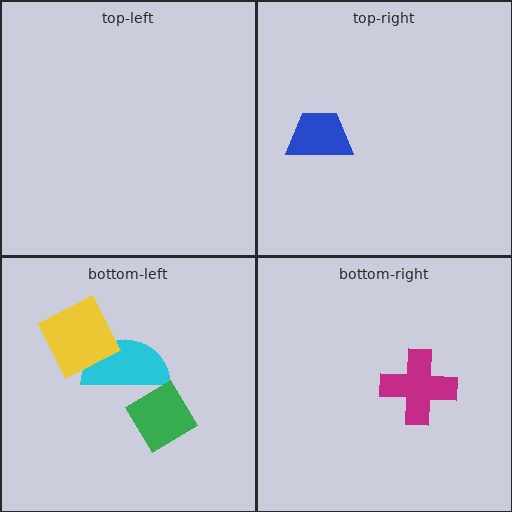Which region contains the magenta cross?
The bottom-right region.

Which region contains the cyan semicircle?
The bottom-left region.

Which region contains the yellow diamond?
The bottom-left region.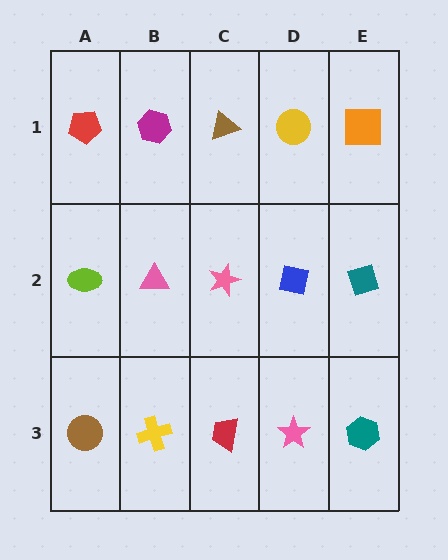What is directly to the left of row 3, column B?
A brown circle.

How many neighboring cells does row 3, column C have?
3.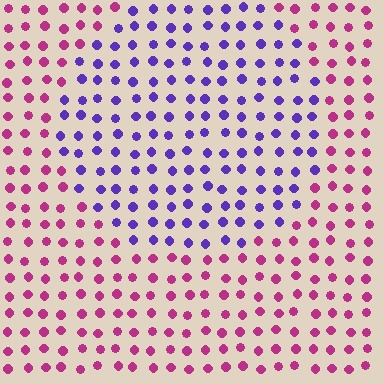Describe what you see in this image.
The image is filled with small magenta elements in a uniform arrangement. A circle-shaped region is visible where the elements are tinted to a slightly different hue, forming a subtle color boundary.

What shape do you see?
I see a circle.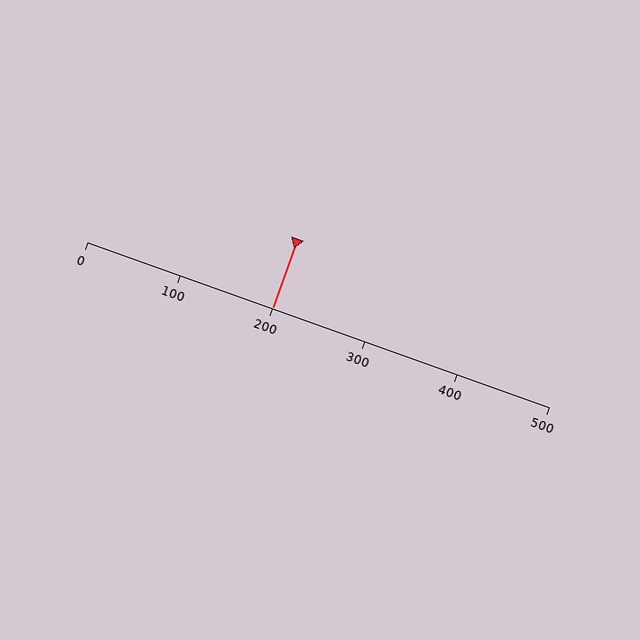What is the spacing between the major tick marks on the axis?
The major ticks are spaced 100 apart.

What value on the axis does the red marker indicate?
The marker indicates approximately 200.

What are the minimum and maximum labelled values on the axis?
The axis runs from 0 to 500.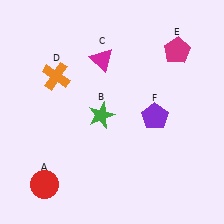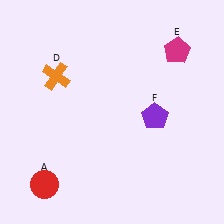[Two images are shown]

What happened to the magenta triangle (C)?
The magenta triangle (C) was removed in Image 2. It was in the top-left area of Image 1.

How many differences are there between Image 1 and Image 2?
There are 2 differences between the two images.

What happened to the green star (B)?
The green star (B) was removed in Image 2. It was in the bottom-left area of Image 1.